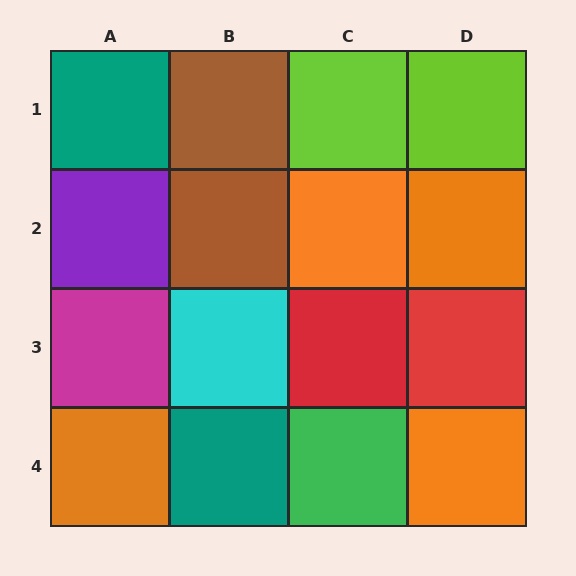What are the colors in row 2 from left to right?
Purple, brown, orange, orange.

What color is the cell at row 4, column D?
Orange.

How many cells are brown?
2 cells are brown.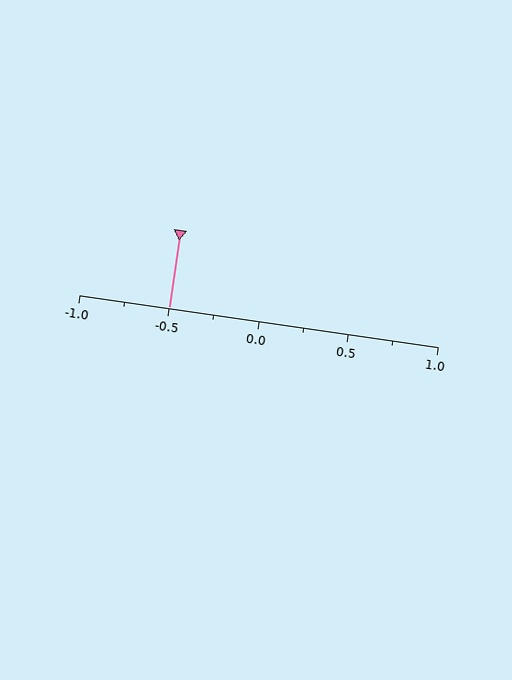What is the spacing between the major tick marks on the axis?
The major ticks are spaced 0.5 apart.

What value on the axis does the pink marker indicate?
The marker indicates approximately -0.5.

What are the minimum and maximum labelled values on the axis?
The axis runs from -1.0 to 1.0.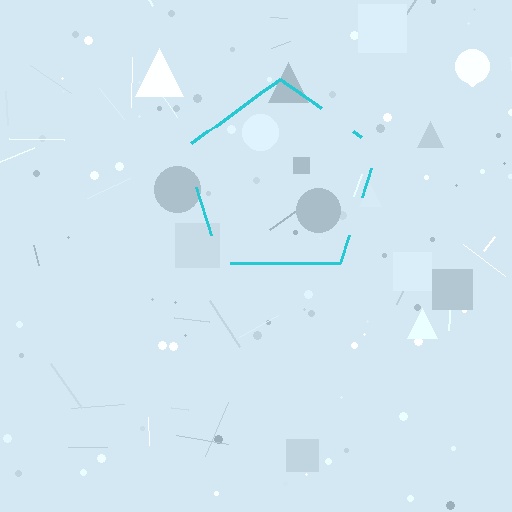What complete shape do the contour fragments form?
The contour fragments form a pentagon.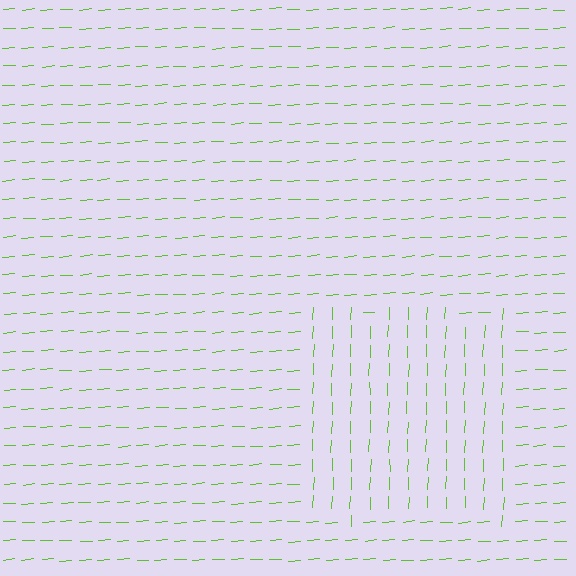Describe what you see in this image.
The image is filled with small lime line segments. A rectangle region in the image has lines oriented differently from the surrounding lines, creating a visible texture boundary.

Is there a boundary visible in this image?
Yes, there is a texture boundary formed by a change in line orientation.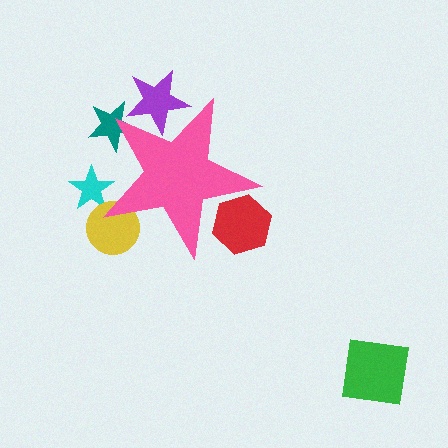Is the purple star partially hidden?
Yes, the purple star is partially hidden behind the pink star.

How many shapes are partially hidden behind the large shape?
5 shapes are partially hidden.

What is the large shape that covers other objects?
A pink star.